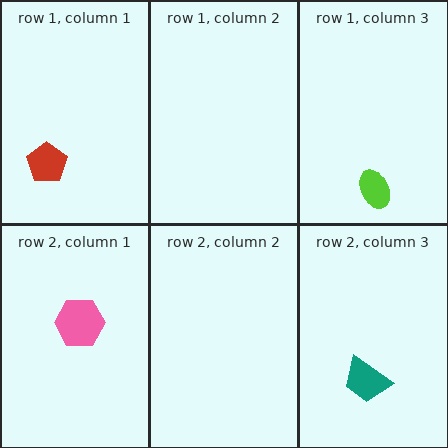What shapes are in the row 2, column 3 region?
The teal trapezoid.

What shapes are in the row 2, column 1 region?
The pink hexagon.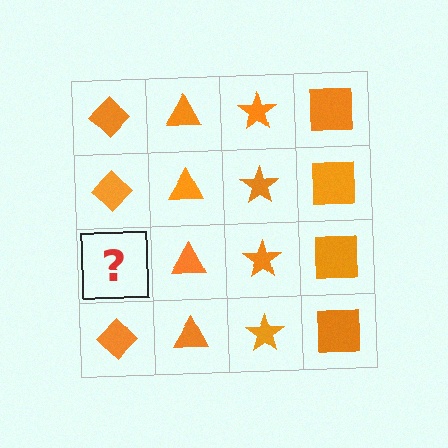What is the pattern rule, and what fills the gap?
The rule is that each column has a consistent shape. The gap should be filled with an orange diamond.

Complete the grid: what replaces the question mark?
The question mark should be replaced with an orange diamond.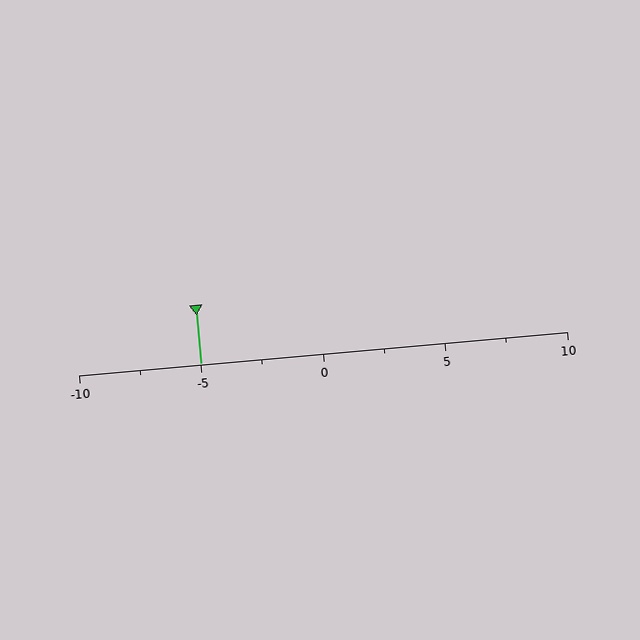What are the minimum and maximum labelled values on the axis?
The axis runs from -10 to 10.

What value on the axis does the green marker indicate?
The marker indicates approximately -5.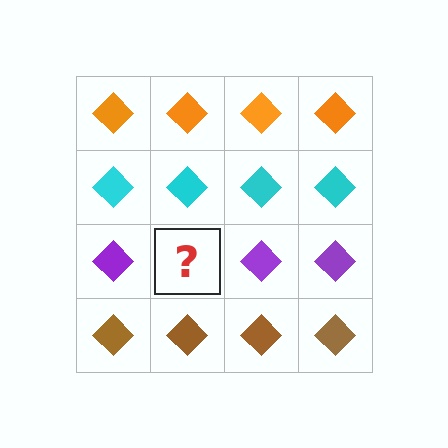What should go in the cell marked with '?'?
The missing cell should contain a purple diamond.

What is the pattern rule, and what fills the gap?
The rule is that each row has a consistent color. The gap should be filled with a purple diamond.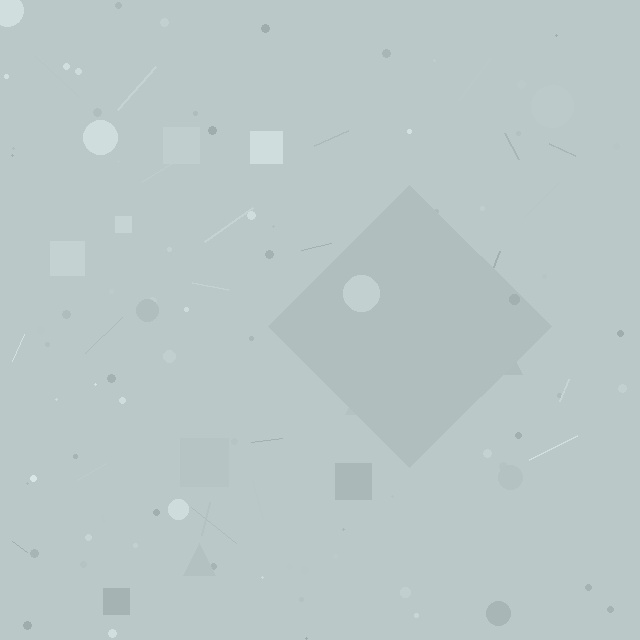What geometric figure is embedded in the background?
A diamond is embedded in the background.